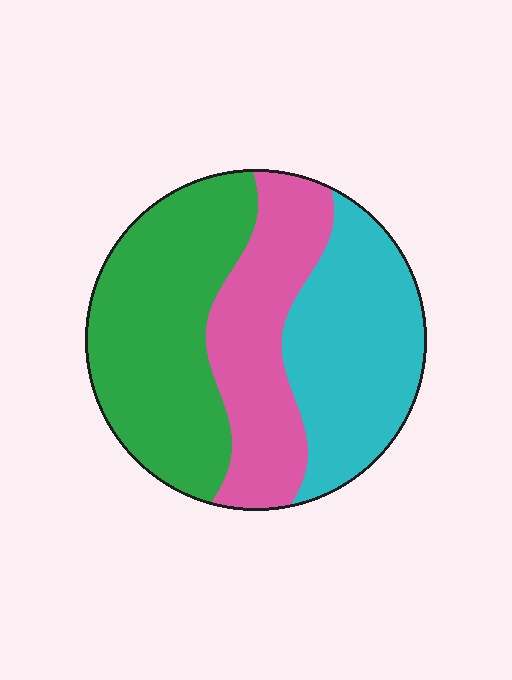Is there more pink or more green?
Green.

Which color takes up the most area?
Green, at roughly 40%.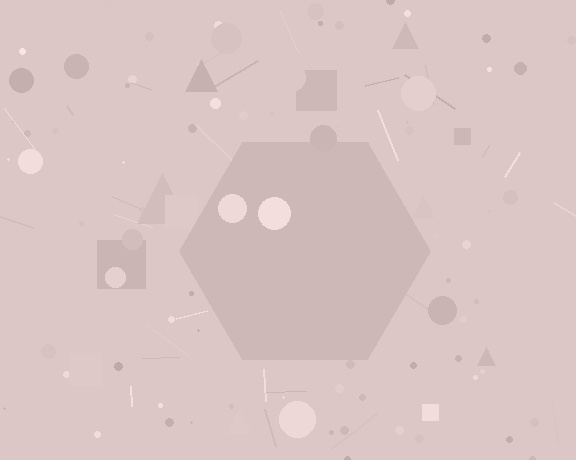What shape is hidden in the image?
A hexagon is hidden in the image.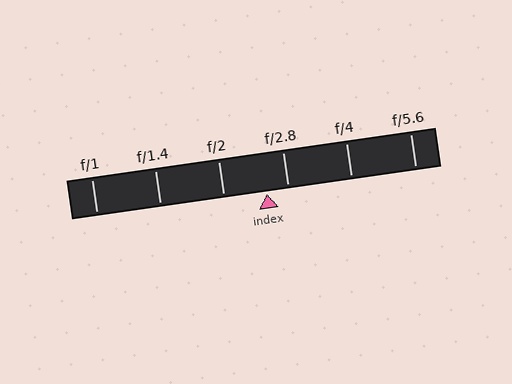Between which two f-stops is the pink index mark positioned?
The index mark is between f/2 and f/2.8.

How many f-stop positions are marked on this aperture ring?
There are 6 f-stop positions marked.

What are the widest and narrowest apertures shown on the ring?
The widest aperture shown is f/1 and the narrowest is f/5.6.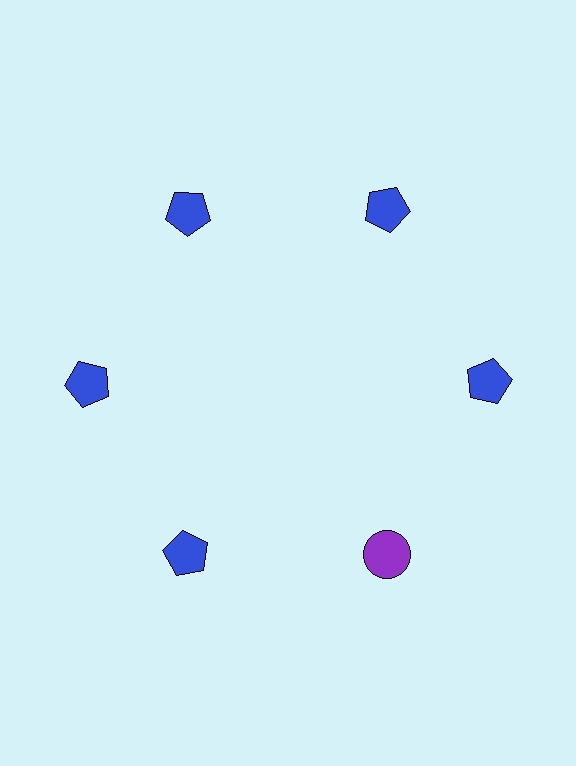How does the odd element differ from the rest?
It differs in both color (purple instead of blue) and shape (circle instead of pentagon).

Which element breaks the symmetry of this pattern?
The purple circle at roughly the 5 o'clock position breaks the symmetry. All other shapes are blue pentagons.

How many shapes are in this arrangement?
There are 6 shapes arranged in a ring pattern.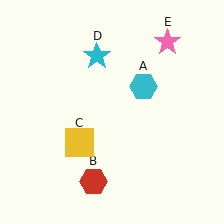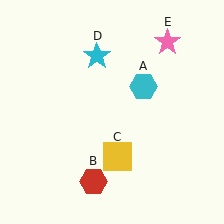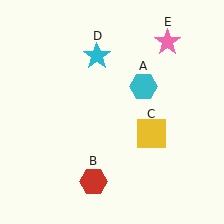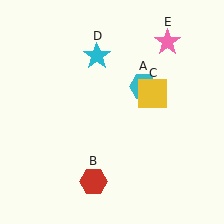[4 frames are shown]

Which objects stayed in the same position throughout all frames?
Cyan hexagon (object A) and red hexagon (object B) and cyan star (object D) and pink star (object E) remained stationary.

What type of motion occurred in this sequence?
The yellow square (object C) rotated counterclockwise around the center of the scene.